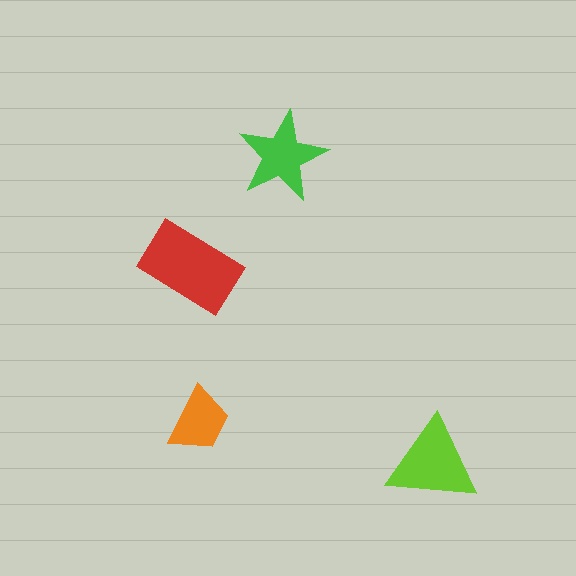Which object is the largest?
The red rectangle.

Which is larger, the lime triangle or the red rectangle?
The red rectangle.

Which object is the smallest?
The orange trapezoid.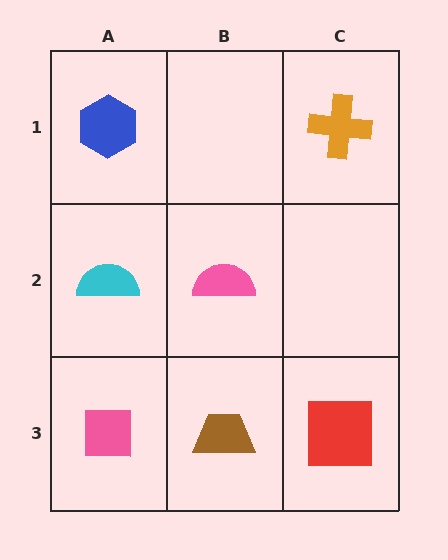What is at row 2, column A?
A cyan semicircle.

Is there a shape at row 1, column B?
No, that cell is empty.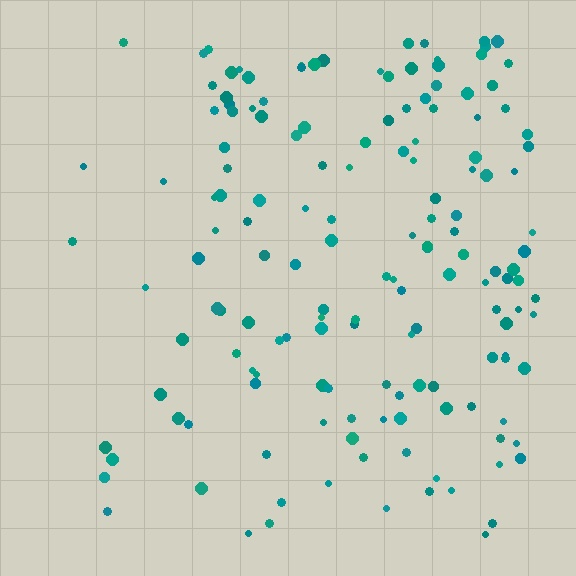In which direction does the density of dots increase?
From left to right, with the right side densest.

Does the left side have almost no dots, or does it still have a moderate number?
Still a moderate number, just noticeably fewer than the right.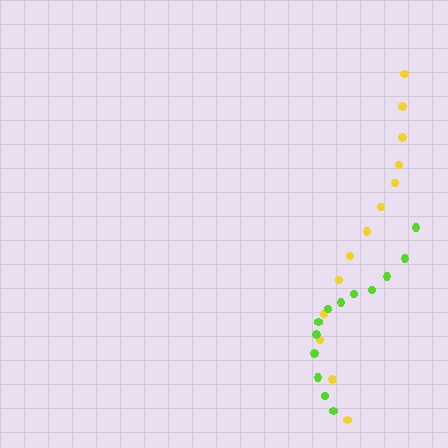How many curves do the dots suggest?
There are 2 distinct paths.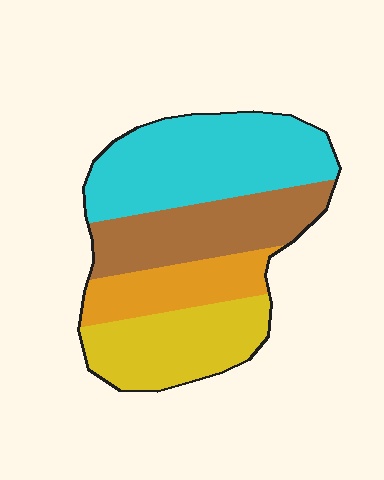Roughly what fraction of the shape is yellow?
Yellow covers roughly 25% of the shape.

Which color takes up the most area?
Cyan, at roughly 35%.